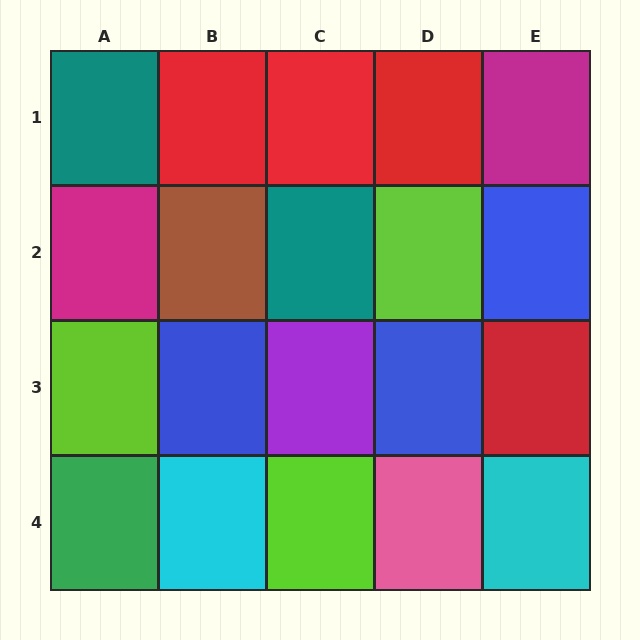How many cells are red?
4 cells are red.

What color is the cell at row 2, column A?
Magenta.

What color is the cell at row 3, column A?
Lime.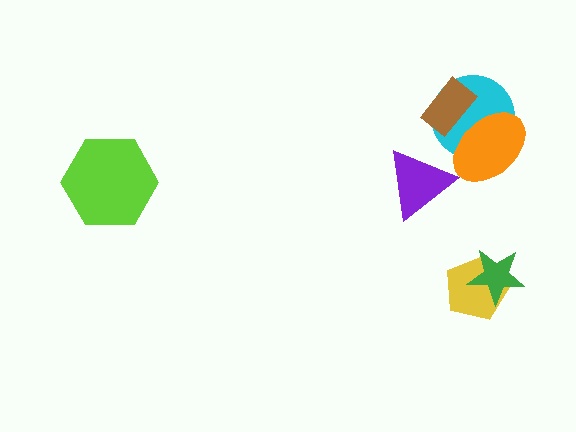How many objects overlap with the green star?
1 object overlaps with the green star.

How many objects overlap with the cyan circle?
2 objects overlap with the cyan circle.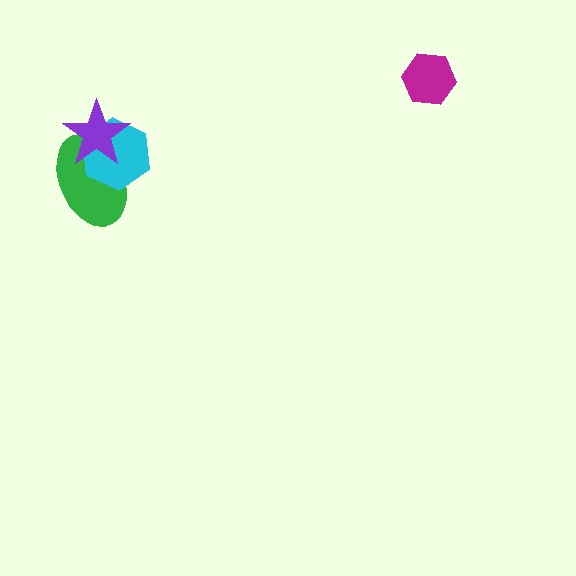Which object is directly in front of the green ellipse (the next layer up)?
The cyan hexagon is directly in front of the green ellipse.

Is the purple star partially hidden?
No, no other shape covers it.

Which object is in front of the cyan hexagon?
The purple star is in front of the cyan hexagon.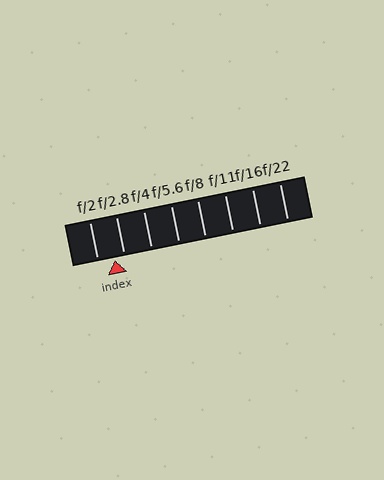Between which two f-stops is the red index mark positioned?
The index mark is between f/2 and f/2.8.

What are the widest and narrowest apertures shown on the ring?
The widest aperture shown is f/2 and the narrowest is f/22.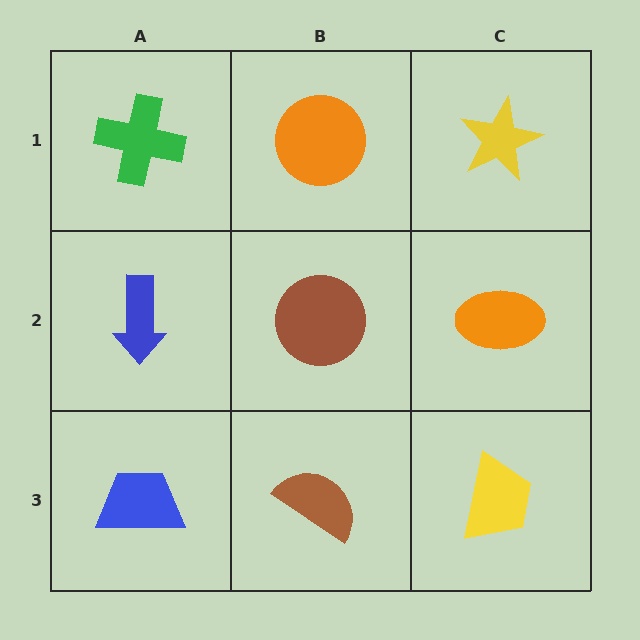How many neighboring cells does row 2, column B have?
4.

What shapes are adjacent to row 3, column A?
A blue arrow (row 2, column A), a brown semicircle (row 3, column B).